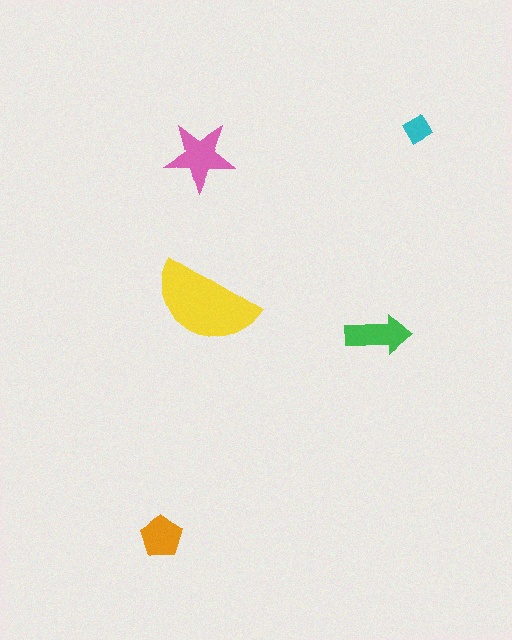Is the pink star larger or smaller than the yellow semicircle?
Smaller.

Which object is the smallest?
The cyan diamond.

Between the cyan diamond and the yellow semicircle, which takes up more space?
The yellow semicircle.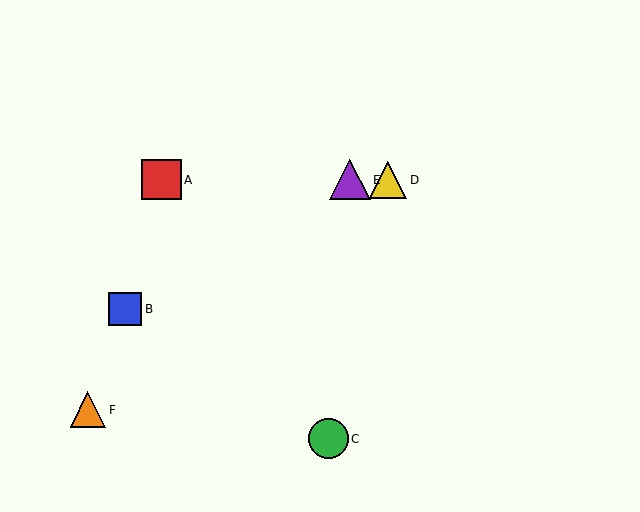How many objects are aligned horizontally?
3 objects (A, D, E) are aligned horizontally.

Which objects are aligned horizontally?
Objects A, D, E are aligned horizontally.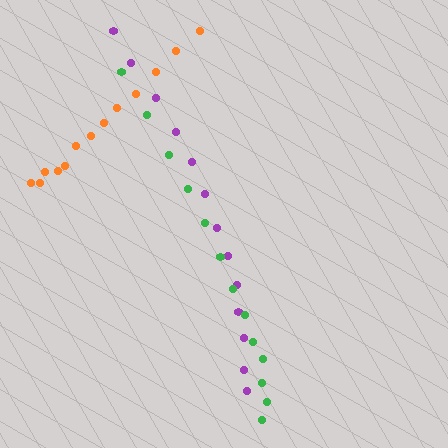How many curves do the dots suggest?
There are 3 distinct paths.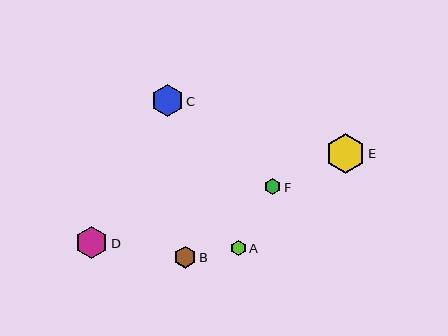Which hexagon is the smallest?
Hexagon A is the smallest with a size of approximately 15 pixels.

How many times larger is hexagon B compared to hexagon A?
Hexagon B is approximately 1.4 times the size of hexagon A.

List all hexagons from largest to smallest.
From largest to smallest: E, D, C, B, F, A.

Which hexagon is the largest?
Hexagon E is the largest with a size of approximately 40 pixels.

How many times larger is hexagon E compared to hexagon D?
Hexagon E is approximately 1.2 times the size of hexagon D.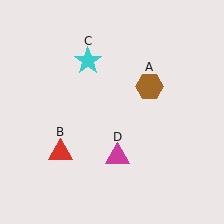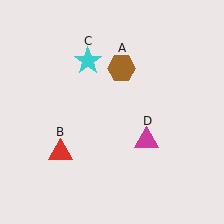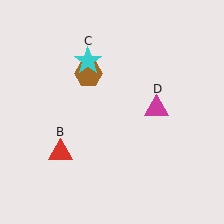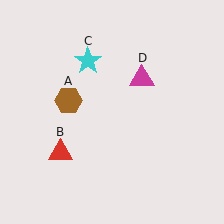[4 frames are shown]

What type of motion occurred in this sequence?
The brown hexagon (object A), magenta triangle (object D) rotated counterclockwise around the center of the scene.